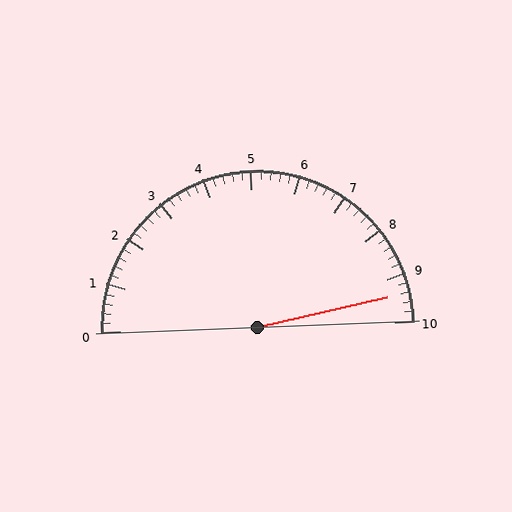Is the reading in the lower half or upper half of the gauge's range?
The reading is in the upper half of the range (0 to 10).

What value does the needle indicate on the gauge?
The needle indicates approximately 9.4.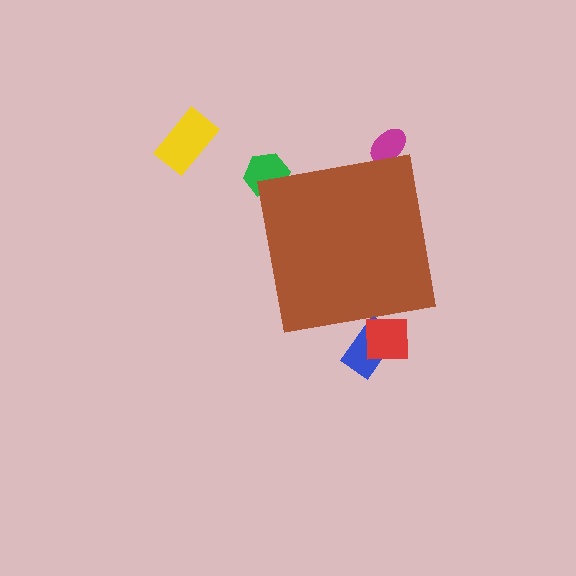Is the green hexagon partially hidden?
Yes, the green hexagon is partially hidden behind the brown square.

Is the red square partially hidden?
Yes, the red square is partially hidden behind the brown square.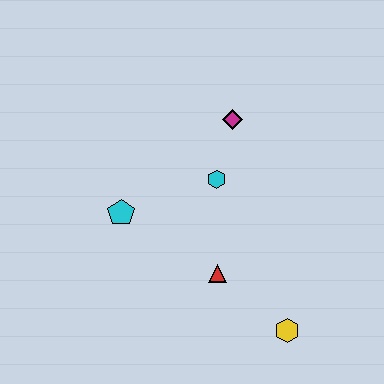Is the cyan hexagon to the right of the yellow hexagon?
No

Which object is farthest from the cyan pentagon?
The yellow hexagon is farthest from the cyan pentagon.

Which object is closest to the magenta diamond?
The cyan hexagon is closest to the magenta diamond.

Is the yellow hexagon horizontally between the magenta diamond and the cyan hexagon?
No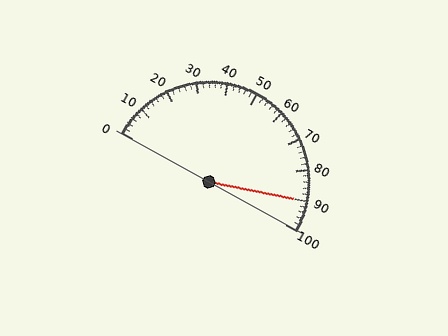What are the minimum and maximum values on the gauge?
The gauge ranges from 0 to 100.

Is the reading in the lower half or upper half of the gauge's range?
The reading is in the upper half of the range (0 to 100).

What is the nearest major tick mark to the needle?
The nearest major tick mark is 90.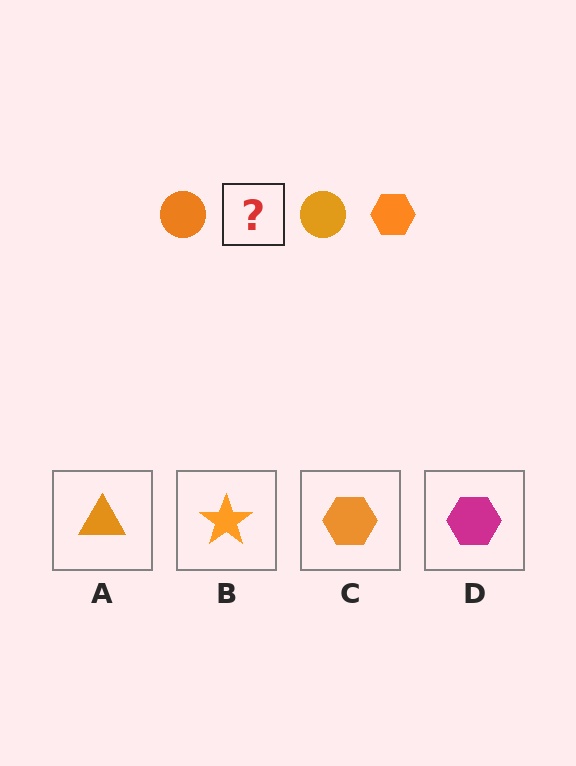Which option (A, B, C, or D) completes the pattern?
C.